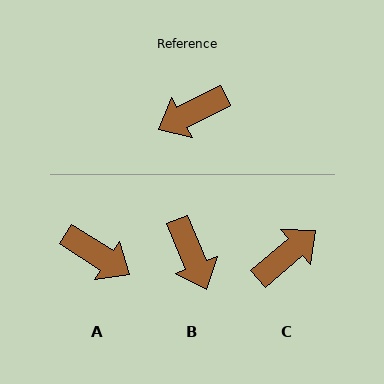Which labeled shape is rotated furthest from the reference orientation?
C, about 166 degrees away.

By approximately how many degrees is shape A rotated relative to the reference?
Approximately 121 degrees counter-clockwise.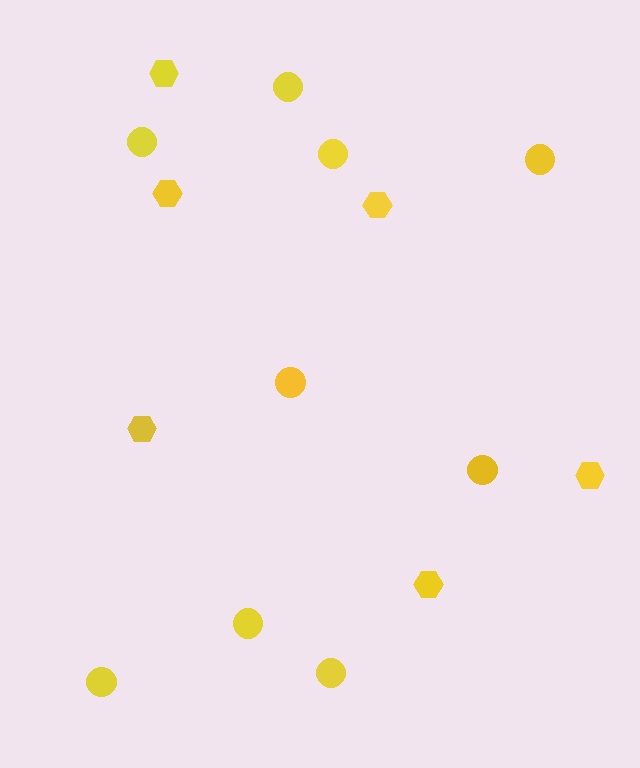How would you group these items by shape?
There are 2 groups: one group of hexagons (6) and one group of circles (9).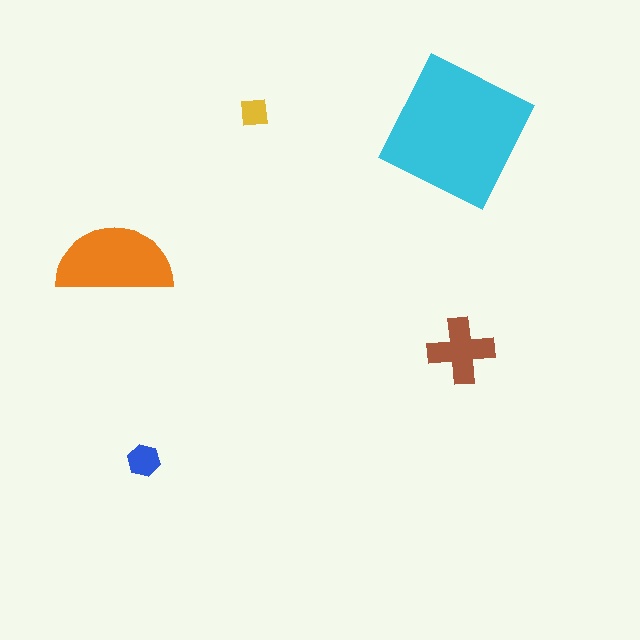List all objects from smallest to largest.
The yellow square, the blue hexagon, the brown cross, the orange semicircle, the cyan square.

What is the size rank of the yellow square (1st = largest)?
5th.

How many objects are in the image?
There are 5 objects in the image.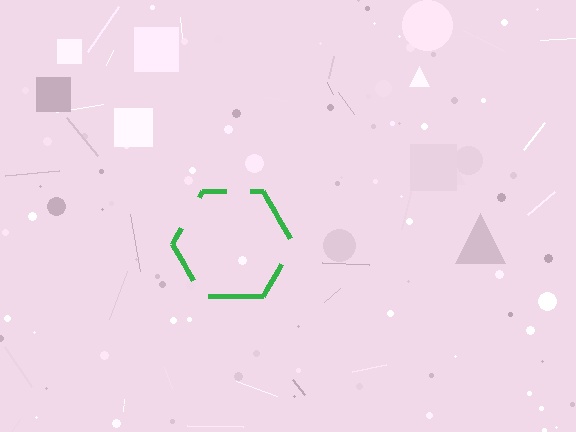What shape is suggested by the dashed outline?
The dashed outline suggests a hexagon.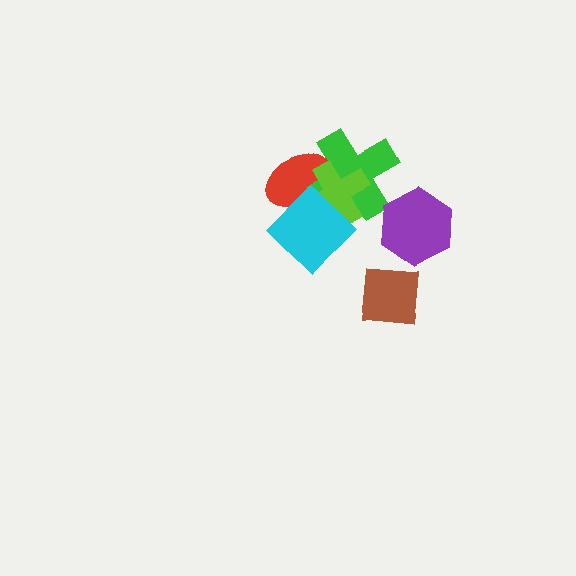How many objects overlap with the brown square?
0 objects overlap with the brown square.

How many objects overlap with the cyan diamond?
3 objects overlap with the cyan diamond.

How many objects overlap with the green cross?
3 objects overlap with the green cross.